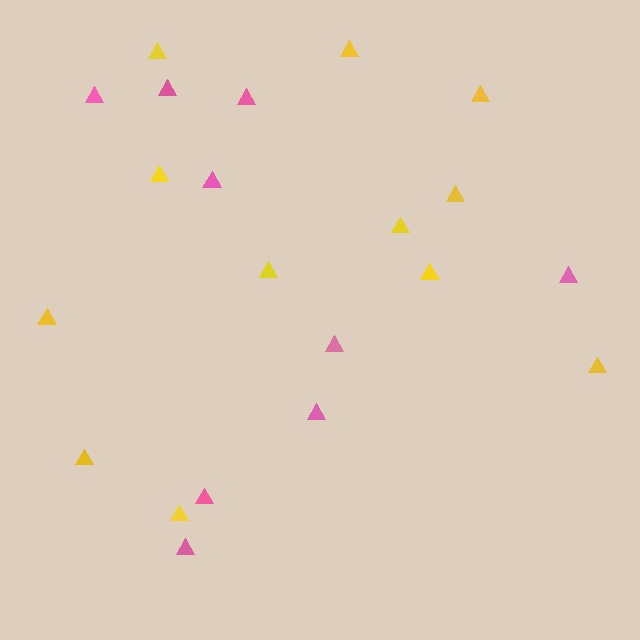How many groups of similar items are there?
There are 2 groups: one group of pink triangles (9) and one group of yellow triangles (12).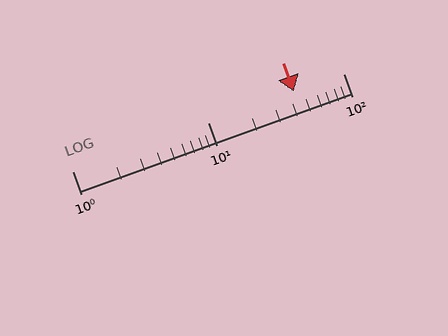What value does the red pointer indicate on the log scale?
The pointer indicates approximately 43.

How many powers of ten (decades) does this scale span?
The scale spans 2 decades, from 1 to 100.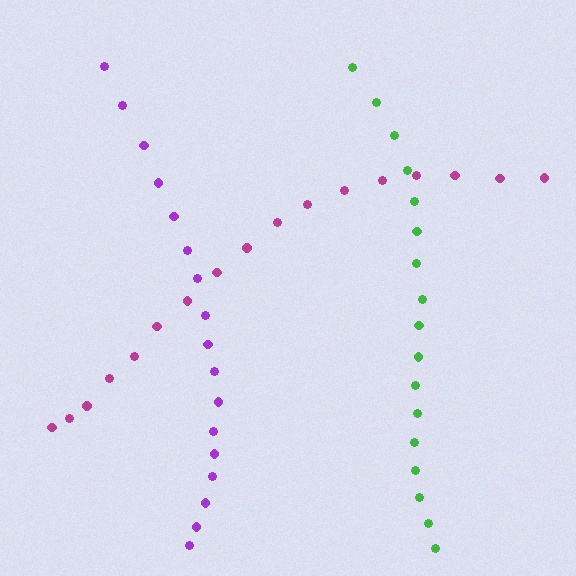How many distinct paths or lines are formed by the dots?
There are 3 distinct paths.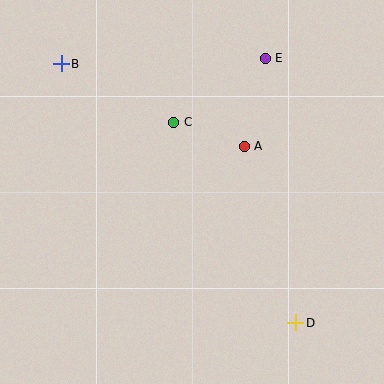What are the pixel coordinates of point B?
Point B is at (61, 64).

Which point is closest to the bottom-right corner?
Point D is closest to the bottom-right corner.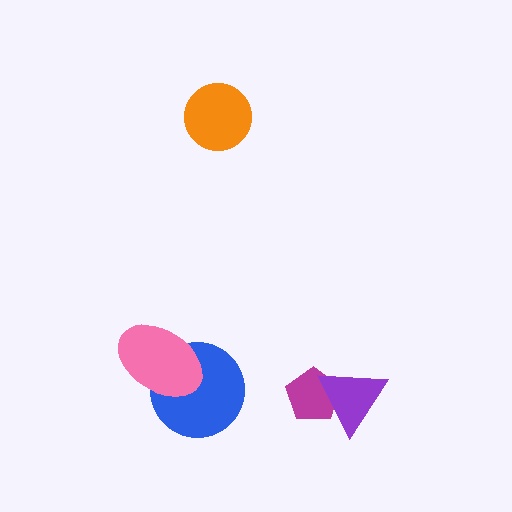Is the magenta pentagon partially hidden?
Yes, it is partially covered by another shape.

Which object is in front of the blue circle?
The pink ellipse is in front of the blue circle.